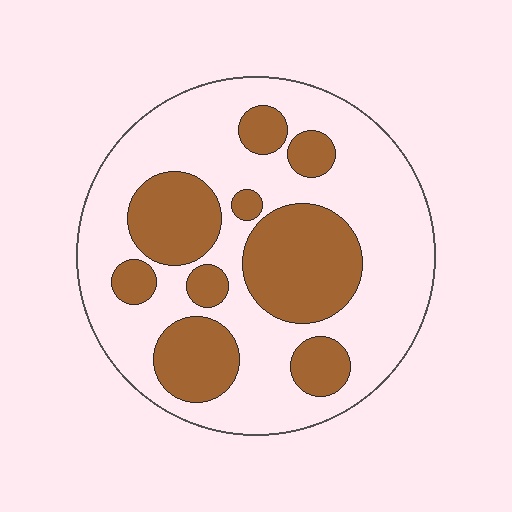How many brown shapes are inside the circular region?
9.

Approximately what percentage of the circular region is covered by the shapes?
Approximately 35%.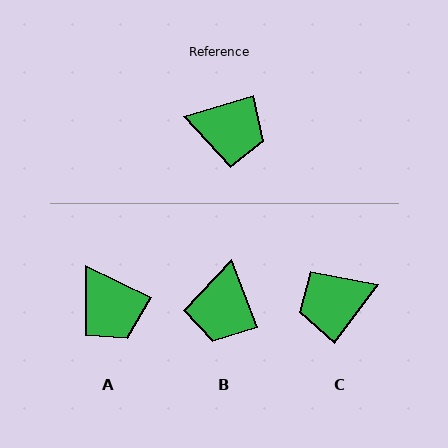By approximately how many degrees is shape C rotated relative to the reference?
Approximately 144 degrees clockwise.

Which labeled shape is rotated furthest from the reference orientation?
C, about 144 degrees away.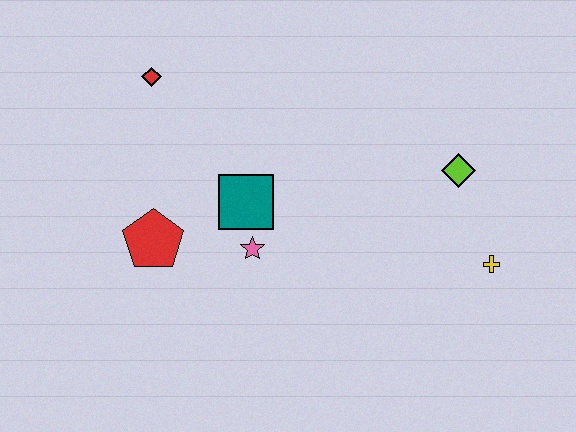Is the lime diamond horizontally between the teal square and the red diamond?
No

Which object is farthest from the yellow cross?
The red diamond is farthest from the yellow cross.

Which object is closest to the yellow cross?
The lime diamond is closest to the yellow cross.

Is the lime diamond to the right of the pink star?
Yes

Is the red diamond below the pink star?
No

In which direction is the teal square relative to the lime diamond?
The teal square is to the left of the lime diamond.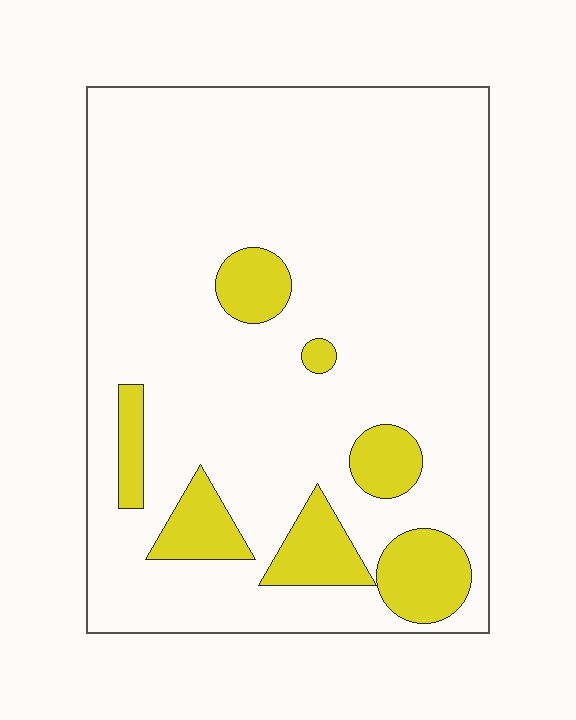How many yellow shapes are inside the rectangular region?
7.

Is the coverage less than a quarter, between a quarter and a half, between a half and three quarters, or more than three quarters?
Less than a quarter.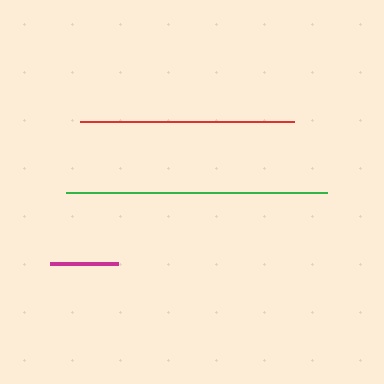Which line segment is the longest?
The green line is the longest at approximately 260 pixels.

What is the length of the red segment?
The red segment is approximately 214 pixels long.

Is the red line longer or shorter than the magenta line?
The red line is longer than the magenta line.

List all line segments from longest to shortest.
From longest to shortest: green, red, magenta.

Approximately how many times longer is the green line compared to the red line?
The green line is approximately 1.2 times the length of the red line.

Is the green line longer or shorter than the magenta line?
The green line is longer than the magenta line.